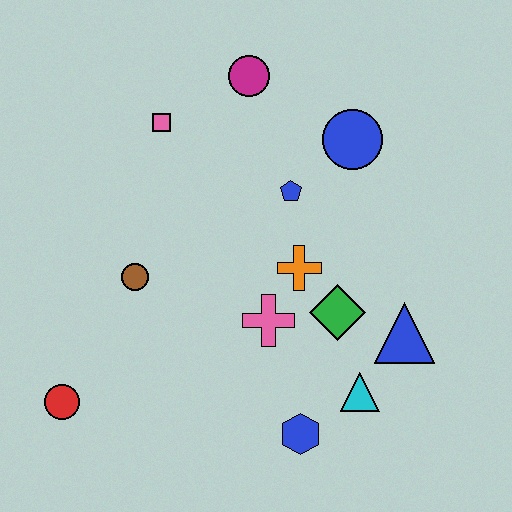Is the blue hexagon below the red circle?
Yes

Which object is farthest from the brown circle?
The blue triangle is farthest from the brown circle.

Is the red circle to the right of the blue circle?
No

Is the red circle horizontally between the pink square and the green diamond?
No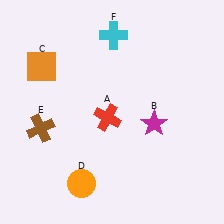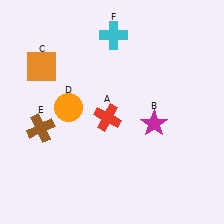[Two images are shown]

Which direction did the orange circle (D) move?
The orange circle (D) moved up.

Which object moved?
The orange circle (D) moved up.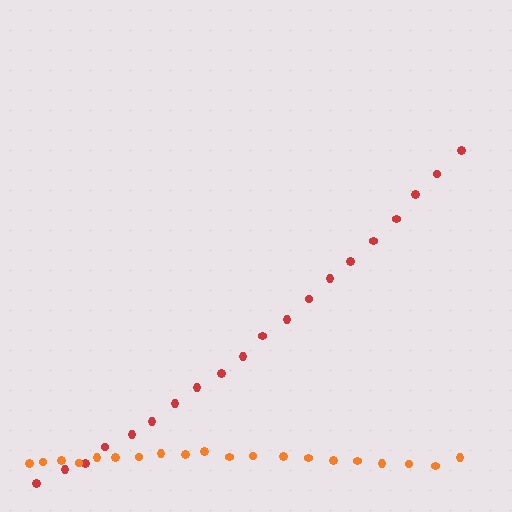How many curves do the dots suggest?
There are 2 distinct paths.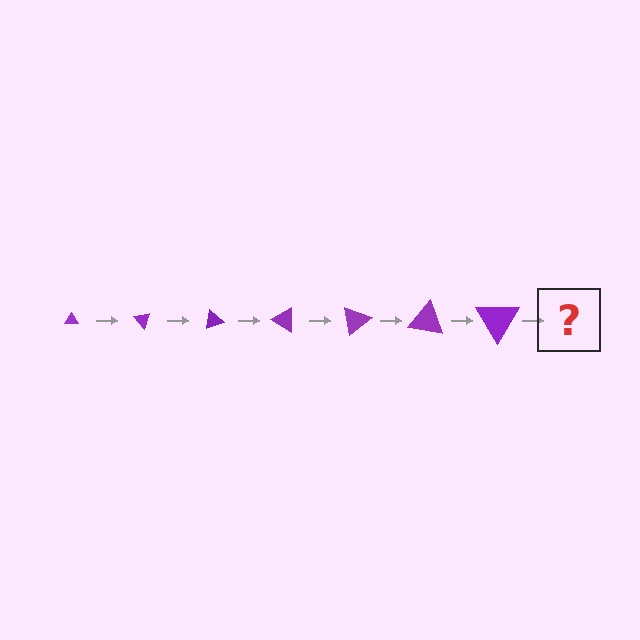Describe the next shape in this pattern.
It should be a triangle, larger than the previous one and rotated 350 degrees from the start.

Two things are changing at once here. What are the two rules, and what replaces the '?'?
The two rules are that the triangle grows larger each step and it rotates 50 degrees each step. The '?' should be a triangle, larger than the previous one and rotated 350 degrees from the start.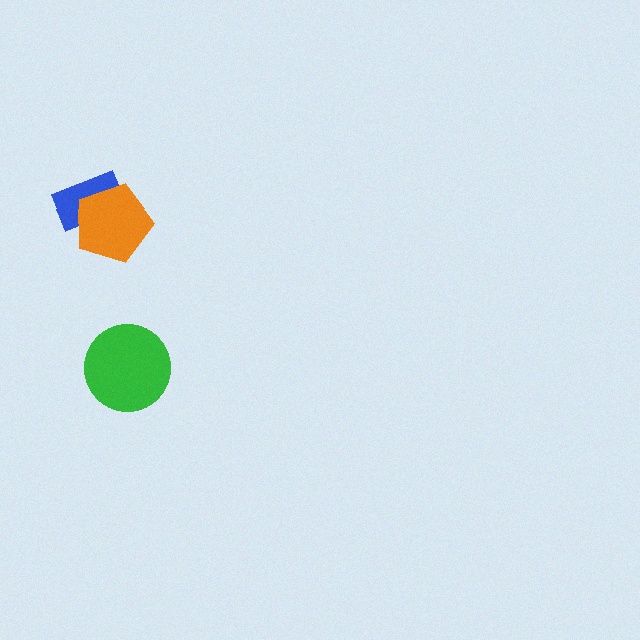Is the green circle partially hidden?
No, no other shape covers it.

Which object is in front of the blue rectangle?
The orange pentagon is in front of the blue rectangle.